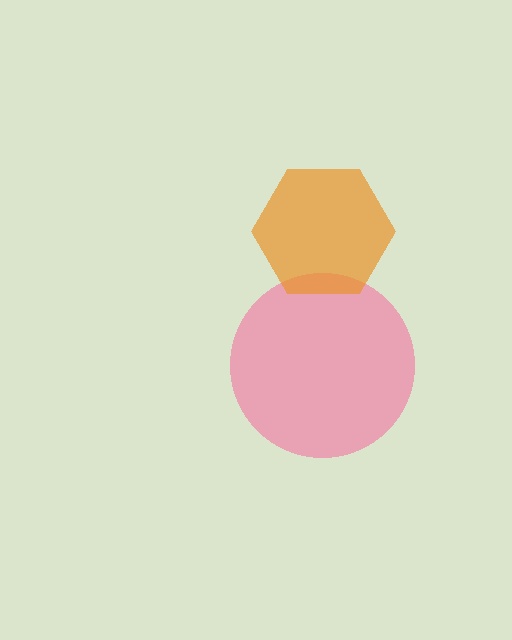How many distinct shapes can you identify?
There are 2 distinct shapes: a pink circle, an orange hexagon.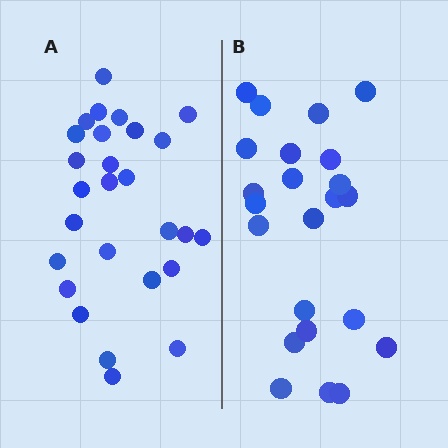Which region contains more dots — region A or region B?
Region A (the left region) has more dots.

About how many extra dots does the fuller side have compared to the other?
Region A has about 4 more dots than region B.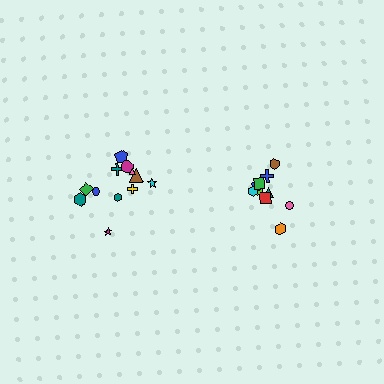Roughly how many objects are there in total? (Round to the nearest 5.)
Roughly 20 objects in total.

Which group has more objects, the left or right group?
The left group.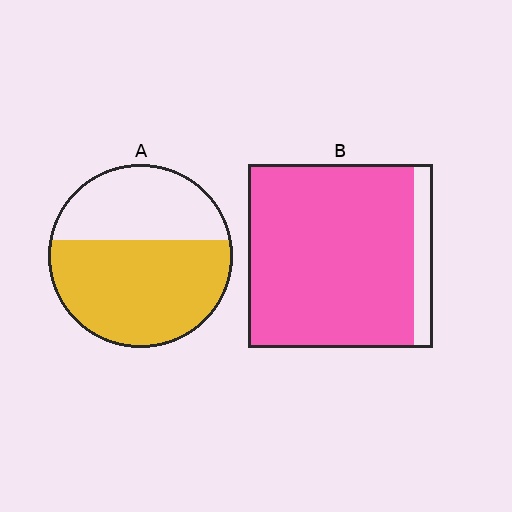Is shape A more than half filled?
Yes.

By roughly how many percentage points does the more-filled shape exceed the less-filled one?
By roughly 30 percentage points (B over A).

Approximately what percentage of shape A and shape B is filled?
A is approximately 60% and B is approximately 90%.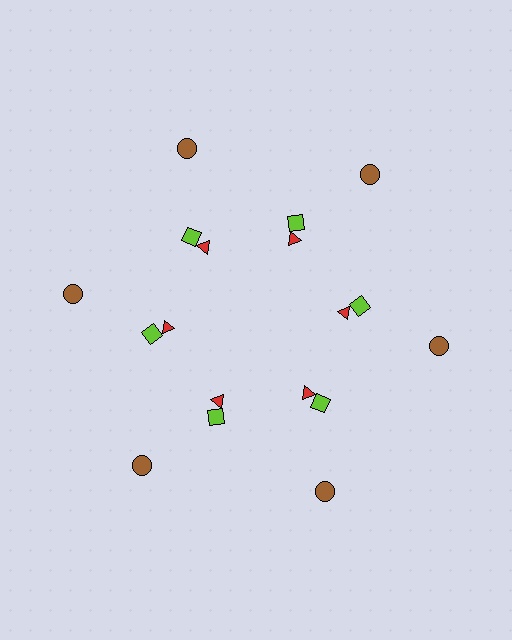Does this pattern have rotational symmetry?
Yes, this pattern has 6-fold rotational symmetry. It looks the same after rotating 60 degrees around the center.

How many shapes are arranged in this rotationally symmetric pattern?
There are 18 shapes, arranged in 6 groups of 3.